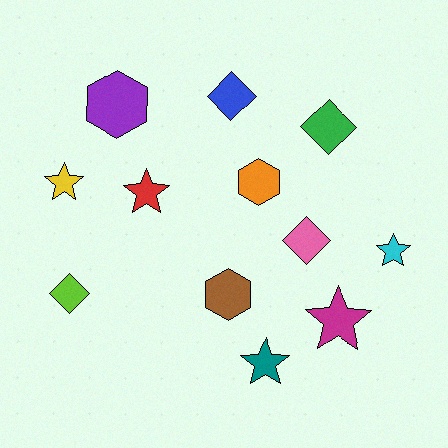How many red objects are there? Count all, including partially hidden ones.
There is 1 red object.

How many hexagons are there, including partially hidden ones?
There are 3 hexagons.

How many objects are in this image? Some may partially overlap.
There are 12 objects.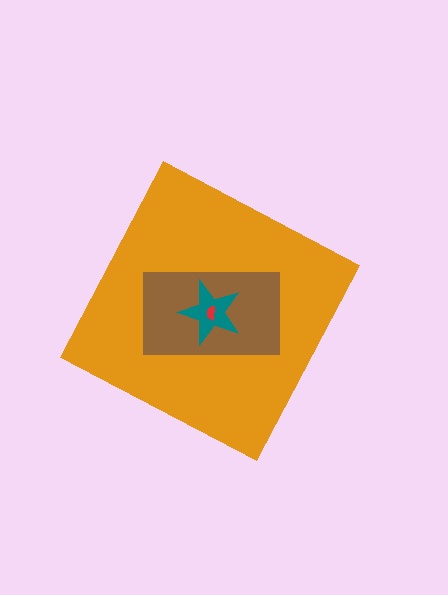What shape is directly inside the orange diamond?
The brown rectangle.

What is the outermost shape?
The orange diamond.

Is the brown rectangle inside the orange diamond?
Yes.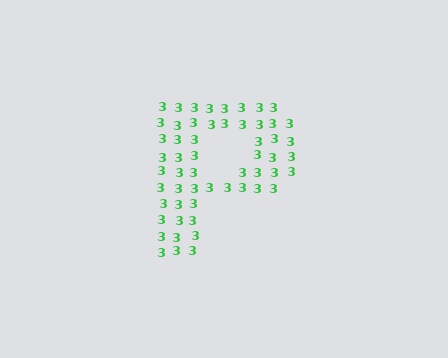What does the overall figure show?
The overall figure shows the letter P.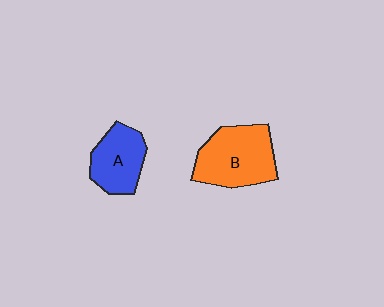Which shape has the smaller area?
Shape A (blue).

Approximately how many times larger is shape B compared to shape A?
Approximately 1.4 times.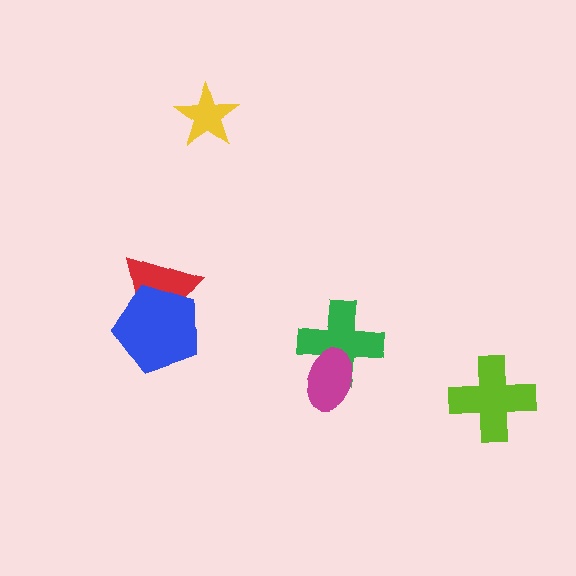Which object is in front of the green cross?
The magenta ellipse is in front of the green cross.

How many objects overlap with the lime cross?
0 objects overlap with the lime cross.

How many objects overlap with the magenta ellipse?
1 object overlaps with the magenta ellipse.